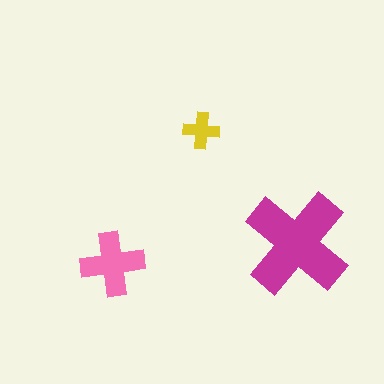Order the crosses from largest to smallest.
the magenta one, the pink one, the yellow one.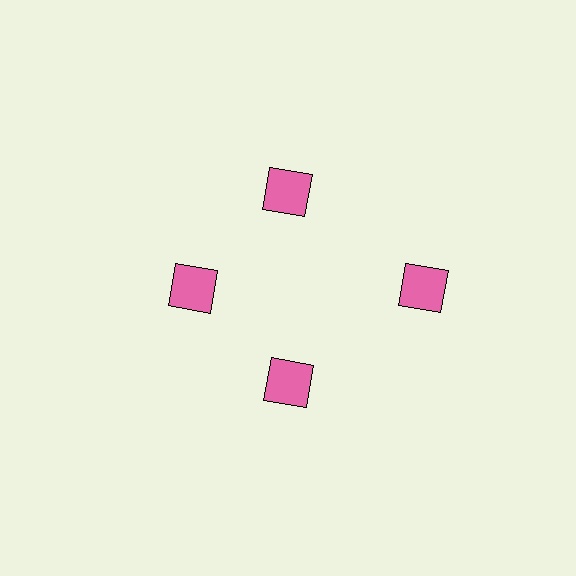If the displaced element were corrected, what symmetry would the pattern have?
It would have 4-fold rotational symmetry — the pattern would map onto itself every 90 degrees.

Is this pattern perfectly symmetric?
No. The 4 pink squares are arranged in a ring, but one element near the 3 o'clock position is pushed outward from the center, breaking the 4-fold rotational symmetry.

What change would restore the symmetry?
The symmetry would be restored by moving it inward, back onto the ring so that all 4 squares sit at equal angles and equal distance from the center.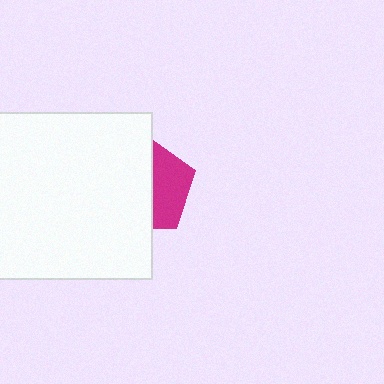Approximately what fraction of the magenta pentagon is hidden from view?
Roughly 60% of the magenta pentagon is hidden behind the white square.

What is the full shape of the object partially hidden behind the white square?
The partially hidden object is a magenta pentagon.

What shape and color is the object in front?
The object in front is a white square.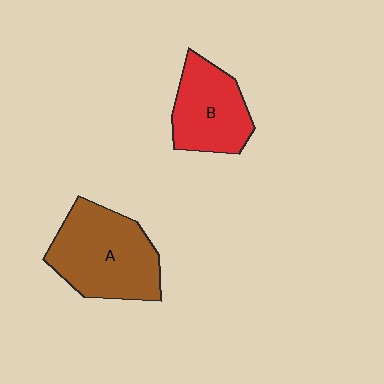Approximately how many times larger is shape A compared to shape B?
Approximately 1.4 times.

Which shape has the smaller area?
Shape B (red).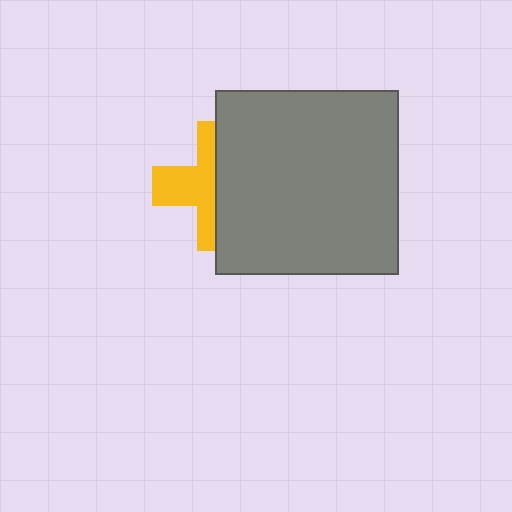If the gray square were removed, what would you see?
You would see the complete yellow cross.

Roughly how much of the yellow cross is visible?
About half of it is visible (roughly 48%).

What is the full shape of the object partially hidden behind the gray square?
The partially hidden object is a yellow cross.